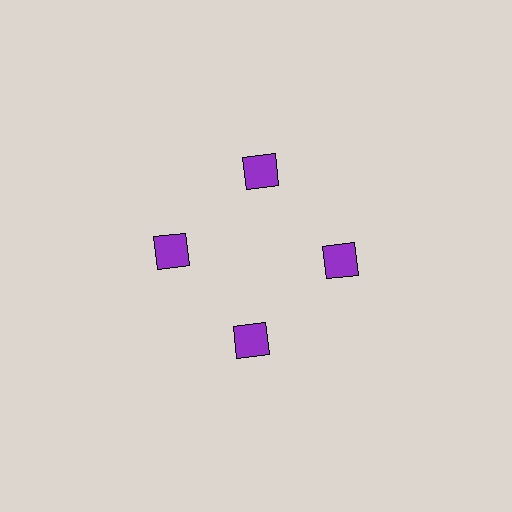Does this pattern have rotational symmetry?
Yes, this pattern has 4-fold rotational symmetry. It looks the same after rotating 90 degrees around the center.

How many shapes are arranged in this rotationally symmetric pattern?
There are 4 shapes, arranged in 4 groups of 1.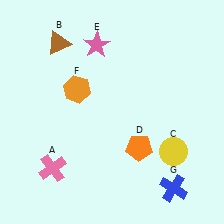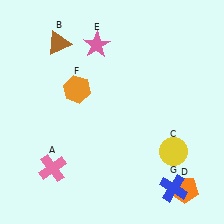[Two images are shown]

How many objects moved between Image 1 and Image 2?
1 object moved between the two images.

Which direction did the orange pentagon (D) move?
The orange pentagon (D) moved right.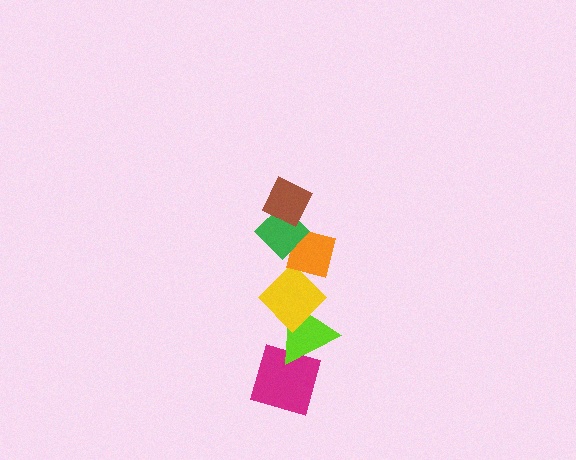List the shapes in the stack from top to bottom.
From top to bottom: the brown diamond, the green diamond, the orange square, the yellow diamond, the lime triangle, the magenta diamond.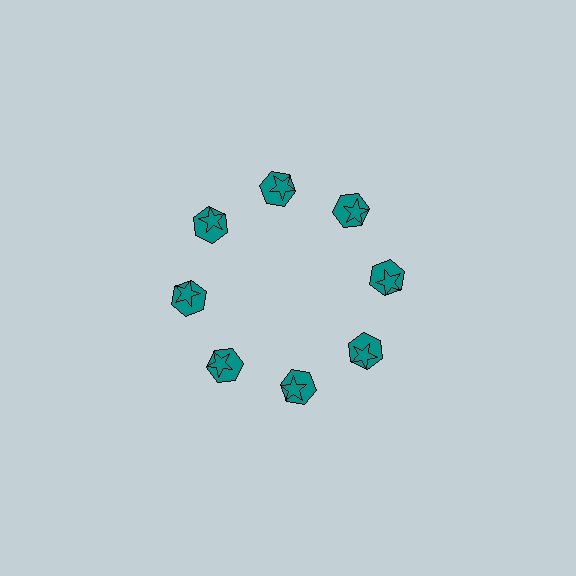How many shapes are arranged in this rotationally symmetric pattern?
There are 16 shapes, arranged in 8 groups of 2.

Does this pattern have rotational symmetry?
Yes, this pattern has 8-fold rotational symmetry. It looks the same after rotating 45 degrees around the center.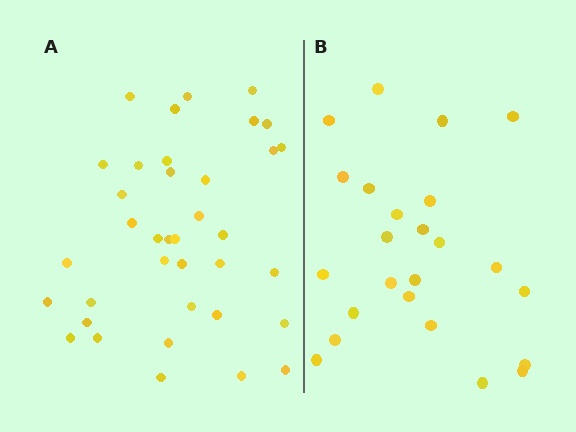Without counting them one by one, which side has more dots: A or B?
Region A (the left region) has more dots.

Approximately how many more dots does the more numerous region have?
Region A has approximately 15 more dots than region B.